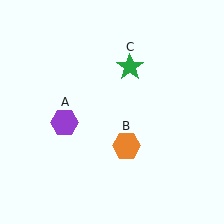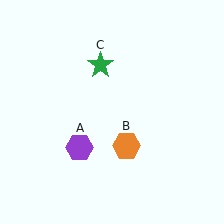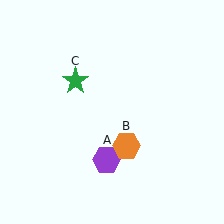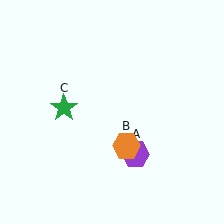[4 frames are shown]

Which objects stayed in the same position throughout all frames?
Orange hexagon (object B) remained stationary.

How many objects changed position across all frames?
2 objects changed position: purple hexagon (object A), green star (object C).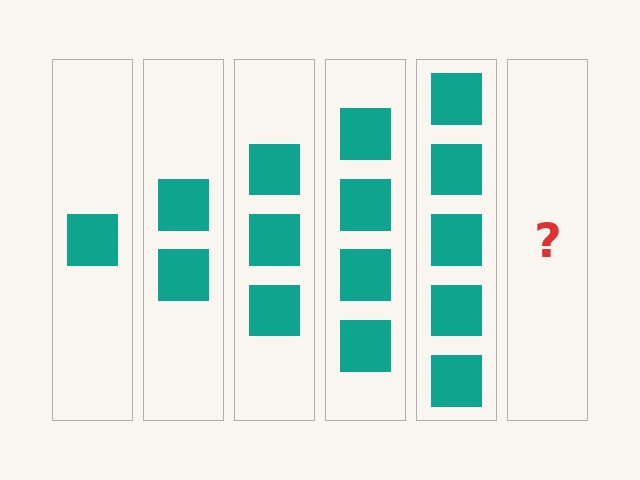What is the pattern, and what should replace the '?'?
The pattern is that each step adds one more square. The '?' should be 6 squares.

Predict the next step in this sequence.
The next step is 6 squares.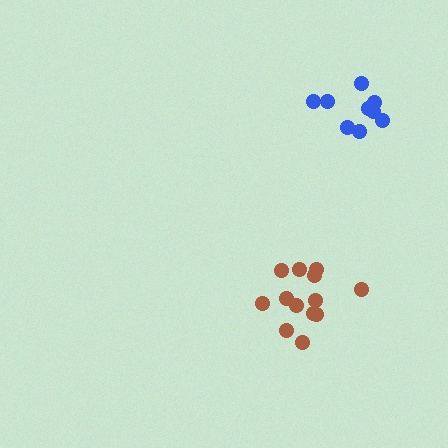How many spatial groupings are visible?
There are 2 spatial groupings.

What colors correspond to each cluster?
The clusters are colored: brown, blue.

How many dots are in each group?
Group 1: 13 dots, Group 2: 9 dots (22 total).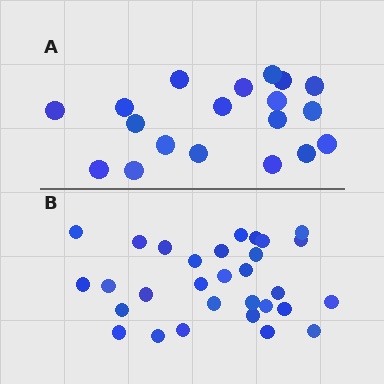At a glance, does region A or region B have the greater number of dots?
Region B (the bottom region) has more dots.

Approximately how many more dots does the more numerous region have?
Region B has roughly 12 or so more dots than region A.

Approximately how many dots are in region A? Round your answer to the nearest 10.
About 20 dots. (The exact count is 19, which rounds to 20.)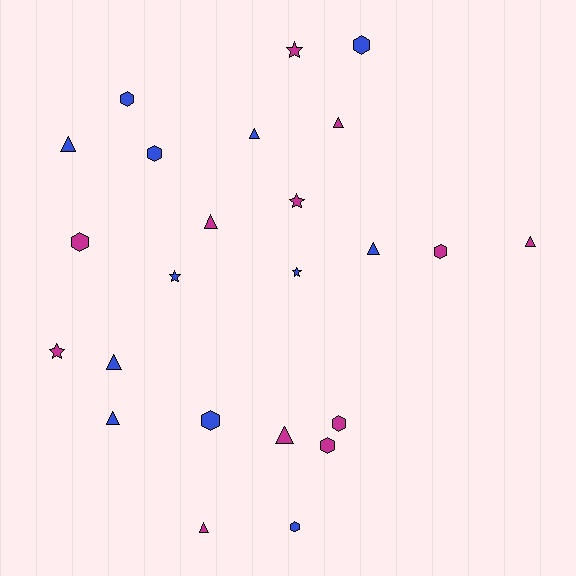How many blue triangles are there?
There are 5 blue triangles.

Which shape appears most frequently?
Triangle, with 10 objects.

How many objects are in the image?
There are 24 objects.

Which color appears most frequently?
Magenta, with 12 objects.